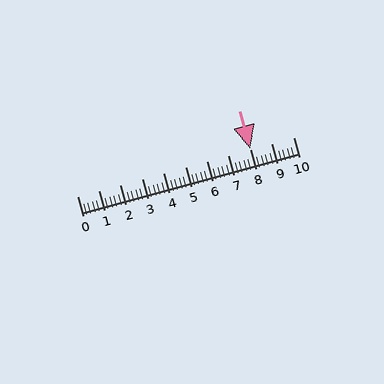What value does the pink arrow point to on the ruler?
The pink arrow points to approximately 8.0.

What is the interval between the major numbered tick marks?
The major tick marks are spaced 1 units apart.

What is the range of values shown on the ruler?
The ruler shows values from 0 to 10.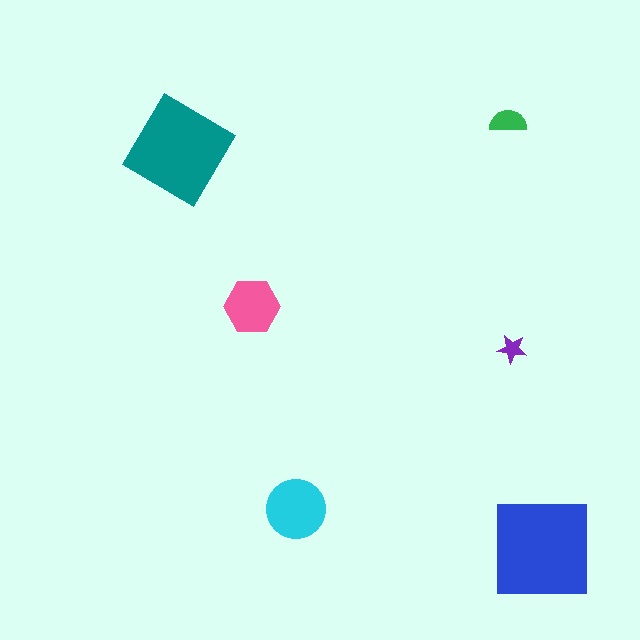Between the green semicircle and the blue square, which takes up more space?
The blue square.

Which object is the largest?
The blue square.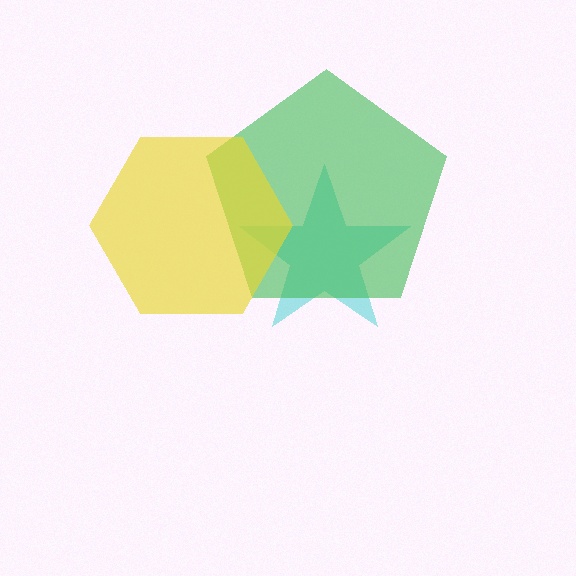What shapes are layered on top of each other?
The layered shapes are: a cyan star, a green pentagon, a yellow hexagon.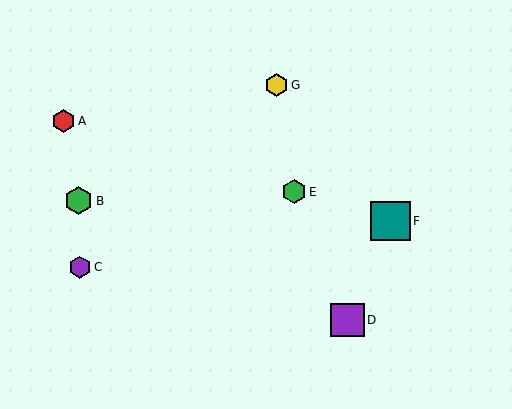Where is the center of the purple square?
The center of the purple square is at (348, 320).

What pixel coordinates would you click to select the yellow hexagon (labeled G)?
Click at (276, 85) to select the yellow hexagon G.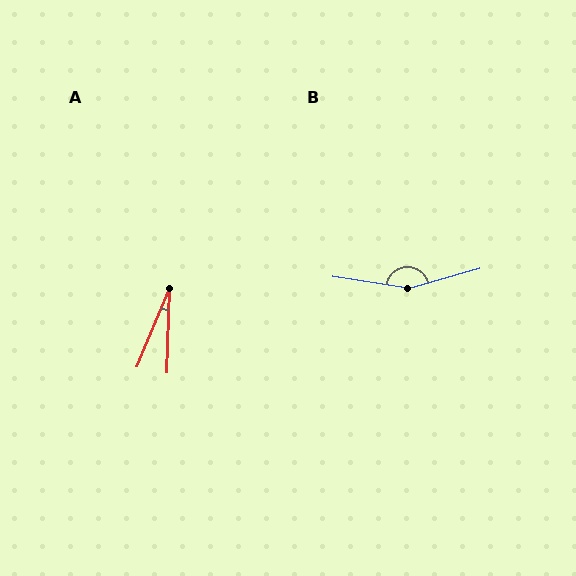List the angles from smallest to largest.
A (21°), B (156°).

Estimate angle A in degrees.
Approximately 21 degrees.